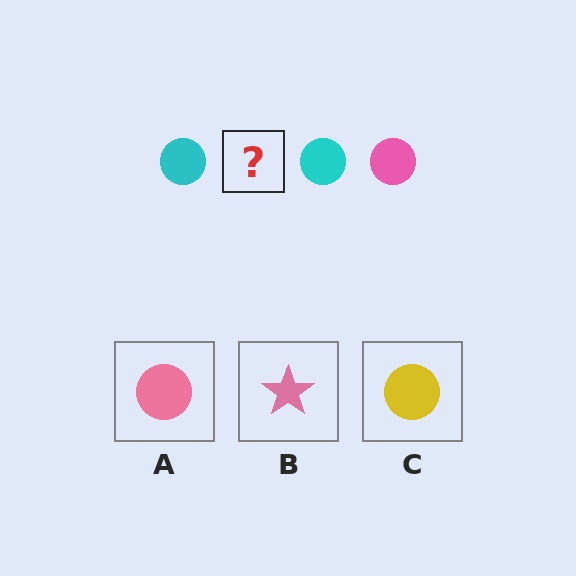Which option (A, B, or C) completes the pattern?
A.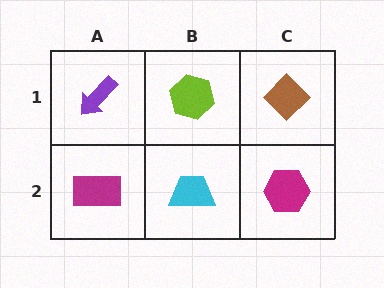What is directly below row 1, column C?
A magenta hexagon.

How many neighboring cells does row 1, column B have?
3.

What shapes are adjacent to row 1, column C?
A magenta hexagon (row 2, column C), a lime hexagon (row 1, column B).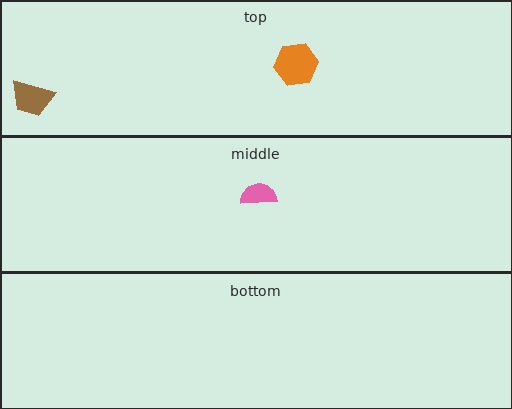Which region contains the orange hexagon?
The top region.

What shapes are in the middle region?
The pink semicircle.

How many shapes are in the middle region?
1.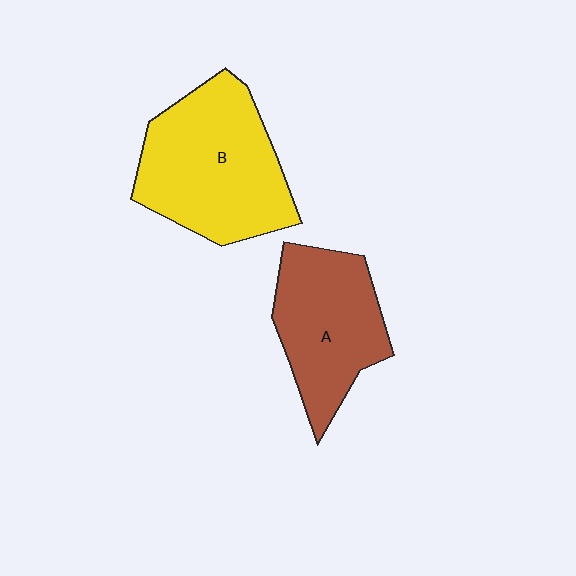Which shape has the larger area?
Shape B (yellow).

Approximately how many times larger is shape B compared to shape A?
Approximately 1.3 times.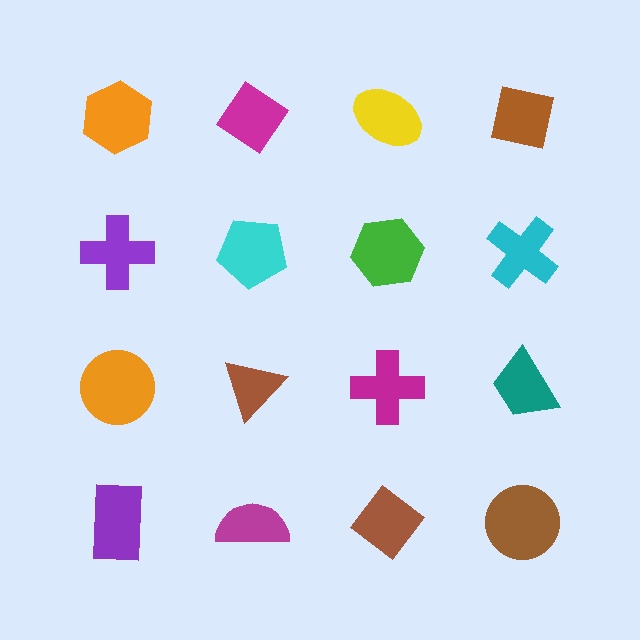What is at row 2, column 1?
A purple cross.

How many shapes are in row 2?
4 shapes.